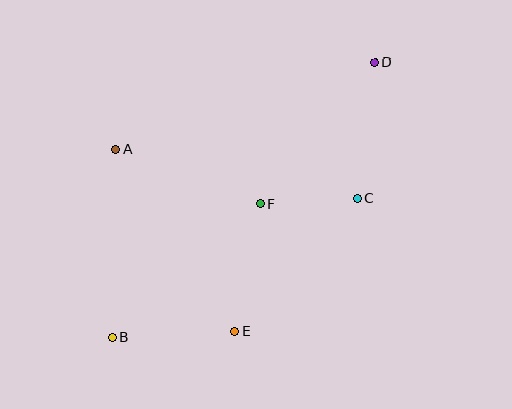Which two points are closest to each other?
Points C and F are closest to each other.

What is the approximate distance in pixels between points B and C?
The distance between B and C is approximately 282 pixels.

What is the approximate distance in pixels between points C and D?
The distance between C and D is approximately 137 pixels.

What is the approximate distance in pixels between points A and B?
The distance between A and B is approximately 188 pixels.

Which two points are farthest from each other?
Points B and D are farthest from each other.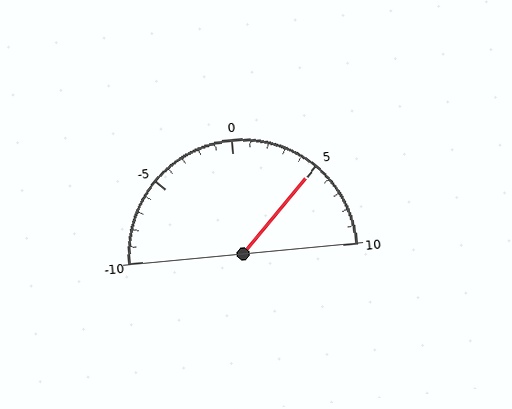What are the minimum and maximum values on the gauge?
The gauge ranges from -10 to 10.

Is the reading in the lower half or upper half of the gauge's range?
The reading is in the upper half of the range (-10 to 10).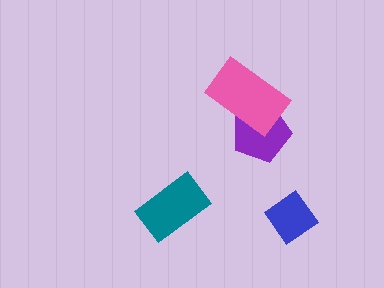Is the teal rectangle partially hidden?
No, no other shape covers it.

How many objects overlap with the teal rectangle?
0 objects overlap with the teal rectangle.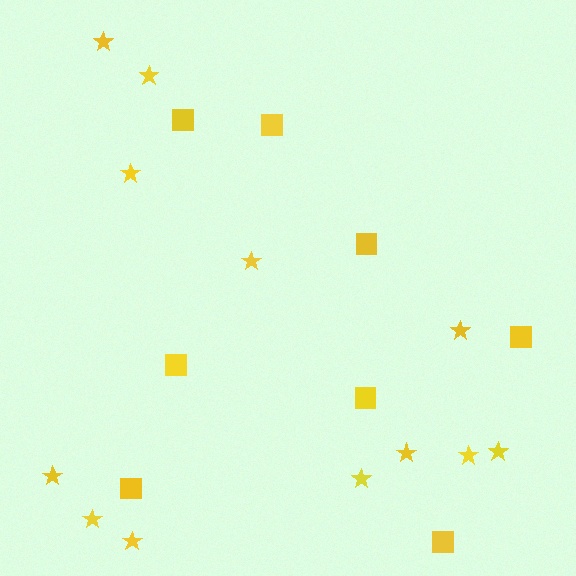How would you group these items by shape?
There are 2 groups: one group of stars (12) and one group of squares (8).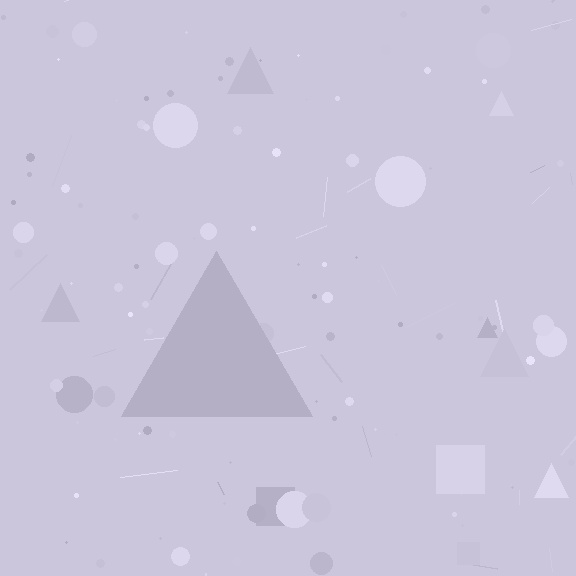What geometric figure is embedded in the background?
A triangle is embedded in the background.